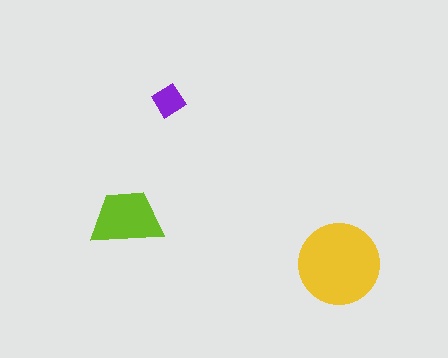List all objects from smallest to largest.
The purple diamond, the lime trapezoid, the yellow circle.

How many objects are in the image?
There are 3 objects in the image.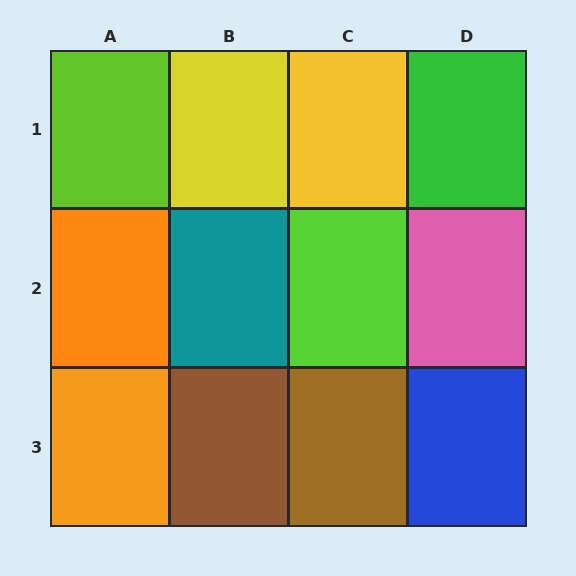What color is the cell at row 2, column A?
Orange.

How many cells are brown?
2 cells are brown.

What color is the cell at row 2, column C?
Lime.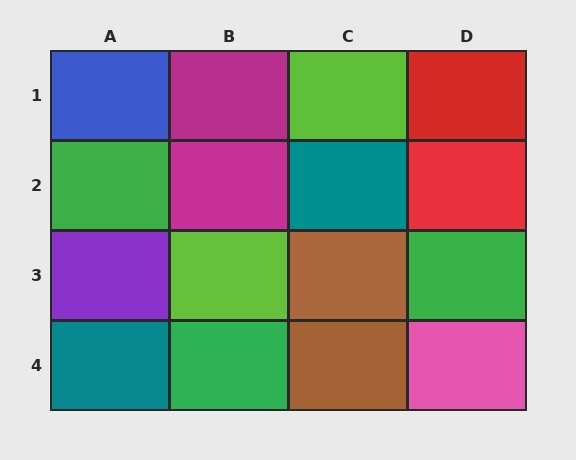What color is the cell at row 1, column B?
Magenta.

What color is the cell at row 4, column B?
Green.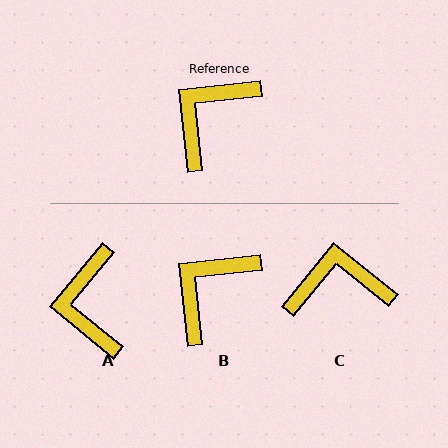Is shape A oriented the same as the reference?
No, it is off by about 44 degrees.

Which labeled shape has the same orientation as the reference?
B.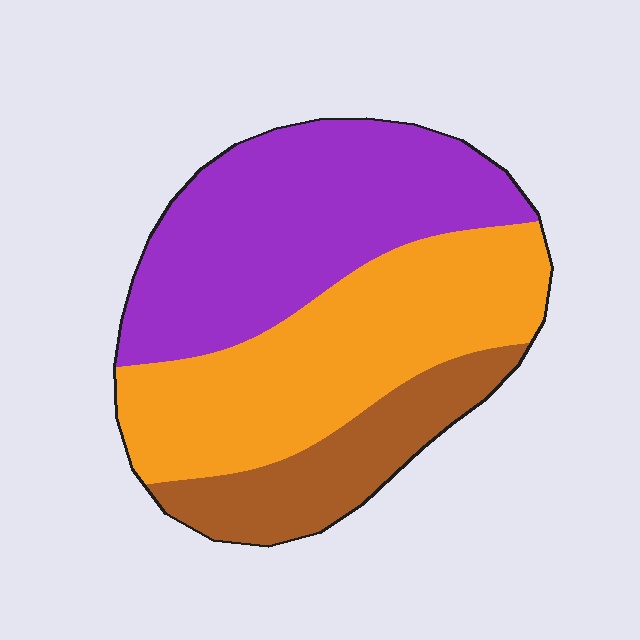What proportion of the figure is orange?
Orange takes up between a third and a half of the figure.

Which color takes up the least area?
Brown, at roughly 20%.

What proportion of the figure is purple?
Purple covers around 40% of the figure.